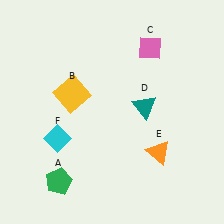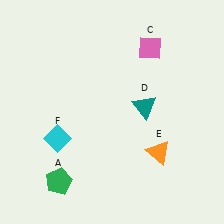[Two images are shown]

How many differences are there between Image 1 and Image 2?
There is 1 difference between the two images.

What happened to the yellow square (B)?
The yellow square (B) was removed in Image 2. It was in the top-left area of Image 1.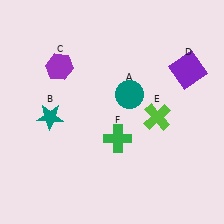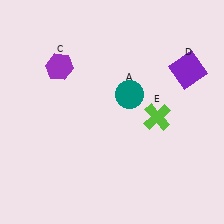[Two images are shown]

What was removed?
The green cross (F), the teal star (B) were removed in Image 2.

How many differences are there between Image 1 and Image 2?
There are 2 differences between the two images.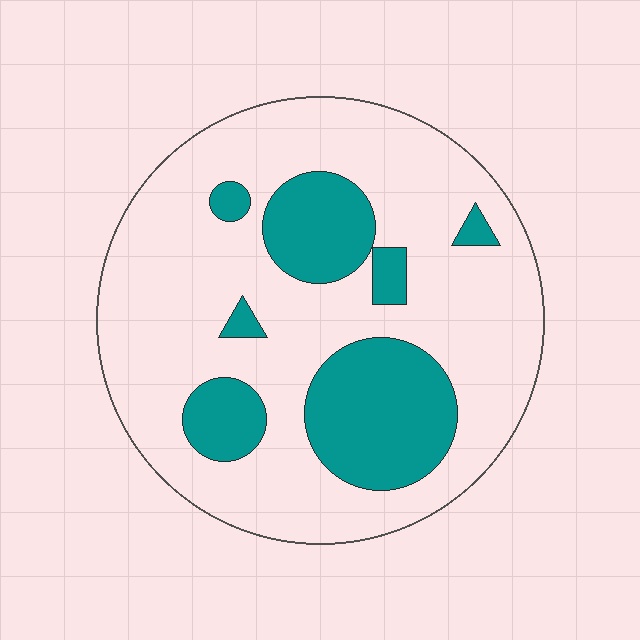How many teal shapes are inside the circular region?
7.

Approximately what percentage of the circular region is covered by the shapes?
Approximately 25%.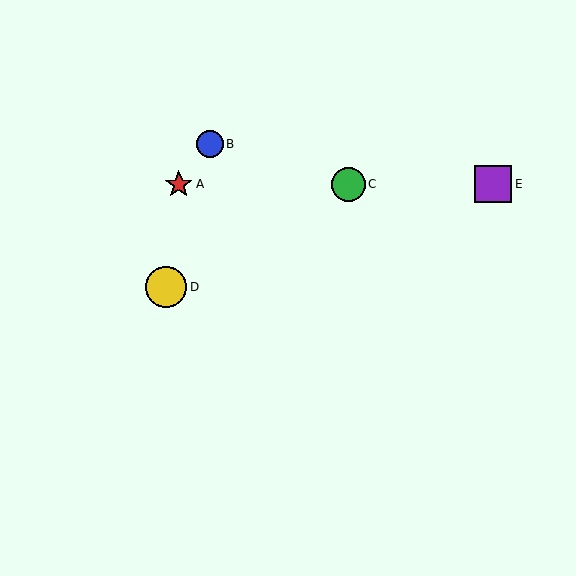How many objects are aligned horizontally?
3 objects (A, C, E) are aligned horizontally.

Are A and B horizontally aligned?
No, A is at y≈184 and B is at y≈144.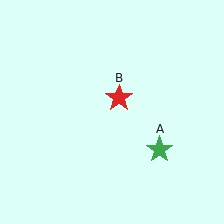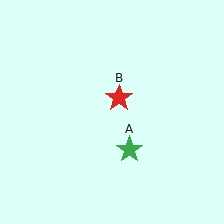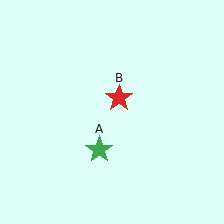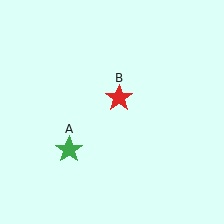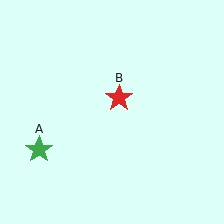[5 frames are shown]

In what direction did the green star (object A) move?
The green star (object A) moved left.